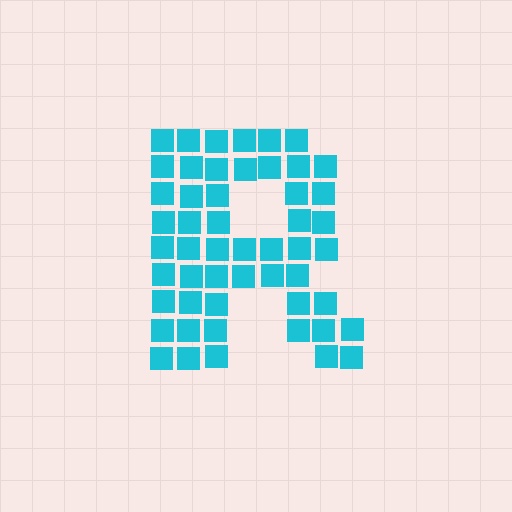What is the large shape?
The large shape is the letter R.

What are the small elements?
The small elements are squares.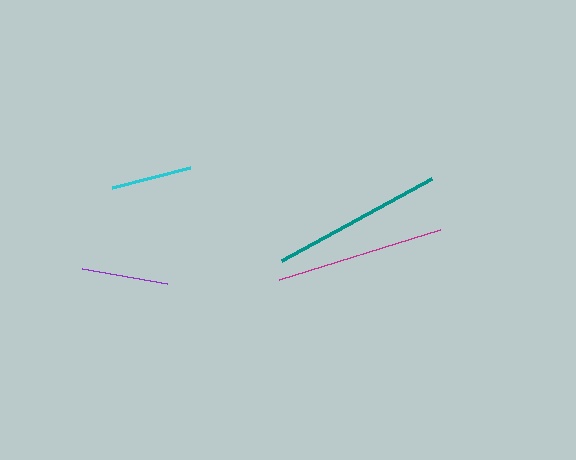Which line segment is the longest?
The teal line is the longest at approximately 171 pixels.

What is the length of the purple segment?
The purple segment is approximately 87 pixels long.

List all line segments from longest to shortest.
From longest to shortest: teal, magenta, purple, cyan.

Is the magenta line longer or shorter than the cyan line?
The magenta line is longer than the cyan line.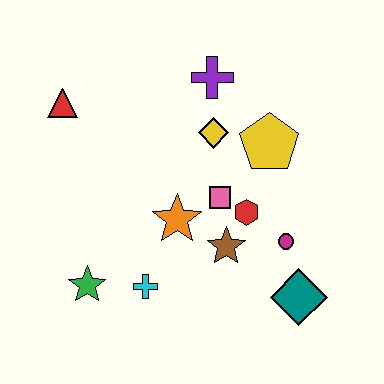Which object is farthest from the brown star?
The red triangle is farthest from the brown star.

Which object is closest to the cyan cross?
The green star is closest to the cyan cross.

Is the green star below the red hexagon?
Yes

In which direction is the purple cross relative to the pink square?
The purple cross is above the pink square.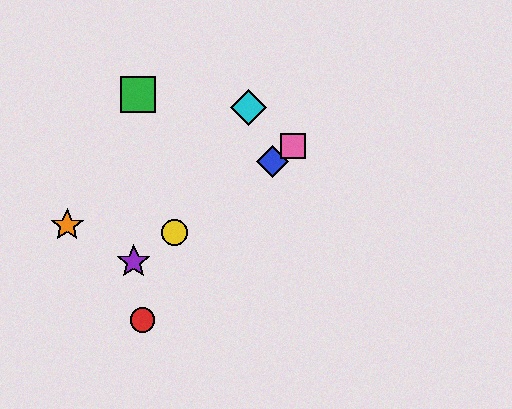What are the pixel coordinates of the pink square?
The pink square is at (293, 146).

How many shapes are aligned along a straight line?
4 shapes (the blue diamond, the yellow circle, the purple star, the pink square) are aligned along a straight line.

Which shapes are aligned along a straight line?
The blue diamond, the yellow circle, the purple star, the pink square are aligned along a straight line.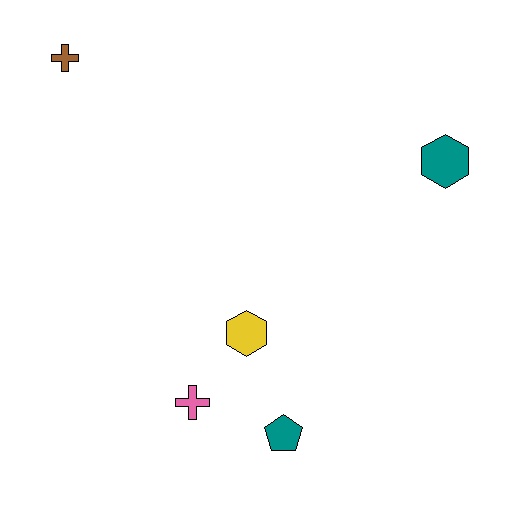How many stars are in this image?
There are no stars.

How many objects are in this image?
There are 5 objects.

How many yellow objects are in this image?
There is 1 yellow object.